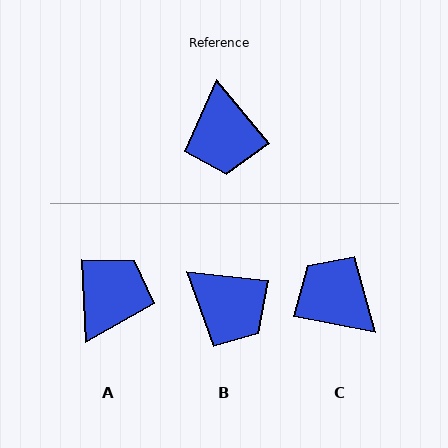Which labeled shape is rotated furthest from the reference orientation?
A, about 143 degrees away.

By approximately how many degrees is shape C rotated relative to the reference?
Approximately 141 degrees clockwise.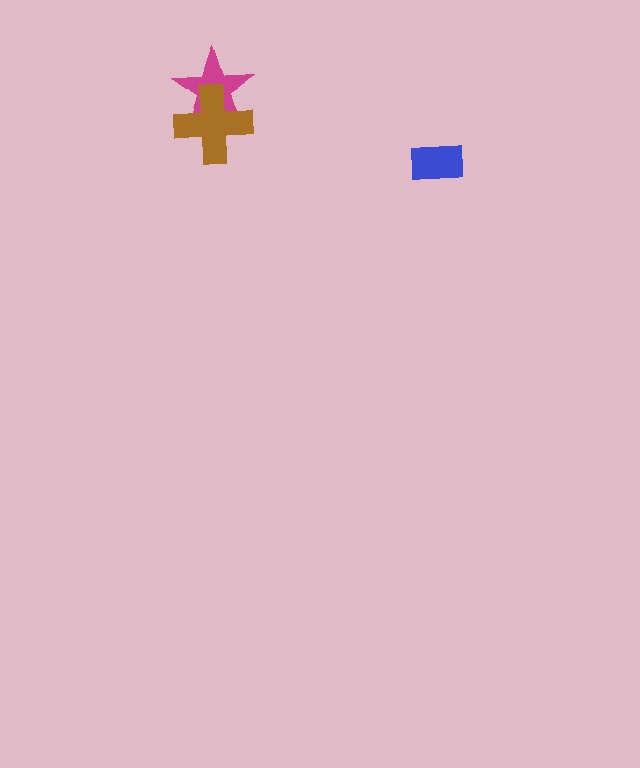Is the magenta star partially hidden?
Yes, it is partially covered by another shape.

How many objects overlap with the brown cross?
1 object overlaps with the brown cross.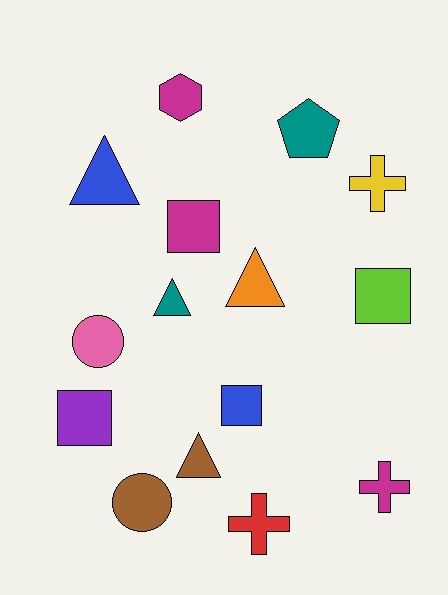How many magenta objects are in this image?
There are 3 magenta objects.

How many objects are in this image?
There are 15 objects.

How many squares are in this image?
There are 4 squares.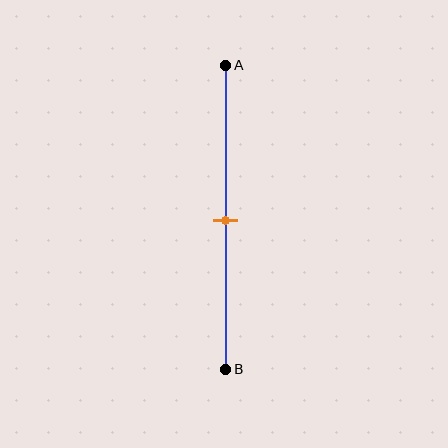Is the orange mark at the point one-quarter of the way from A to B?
No, the mark is at about 50% from A, not at the 25% one-quarter point.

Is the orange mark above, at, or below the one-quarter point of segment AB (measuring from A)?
The orange mark is below the one-quarter point of segment AB.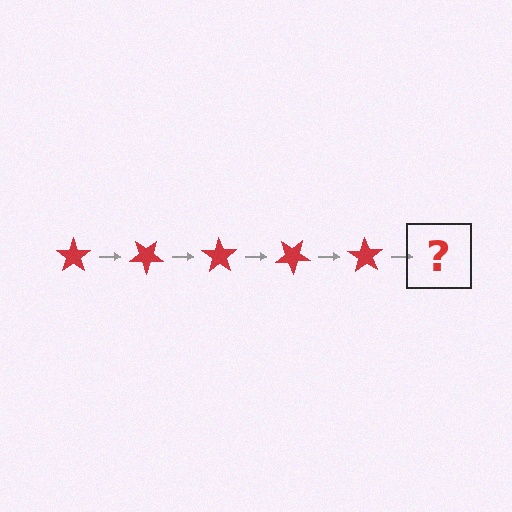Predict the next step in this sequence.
The next step is a red star rotated 175 degrees.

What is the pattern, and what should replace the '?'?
The pattern is that the star rotates 35 degrees each step. The '?' should be a red star rotated 175 degrees.